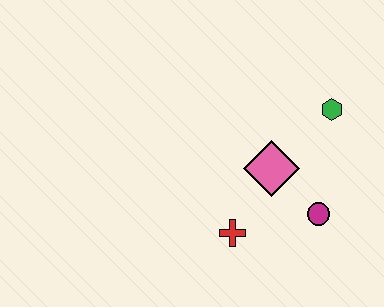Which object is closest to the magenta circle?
The pink diamond is closest to the magenta circle.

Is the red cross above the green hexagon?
No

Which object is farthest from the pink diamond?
The green hexagon is farthest from the pink diamond.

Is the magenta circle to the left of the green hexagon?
Yes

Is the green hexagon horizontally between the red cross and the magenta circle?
No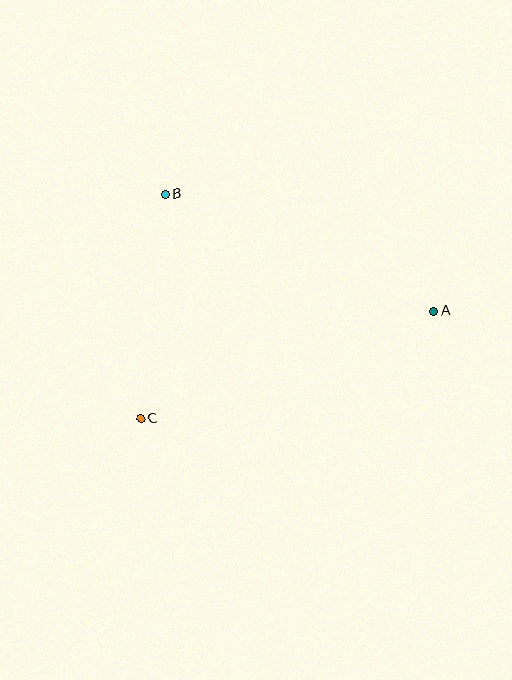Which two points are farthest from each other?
Points A and C are farthest from each other.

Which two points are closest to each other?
Points B and C are closest to each other.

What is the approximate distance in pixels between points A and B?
The distance between A and B is approximately 292 pixels.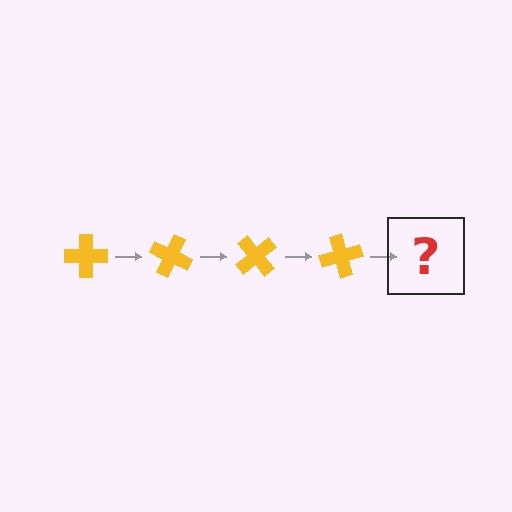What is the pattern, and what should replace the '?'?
The pattern is that the cross rotates 25 degrees each step. The '?' should be a yellow cross rotated 100 degrees.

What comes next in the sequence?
The next element should be a yellow cross rotated 100 degrees.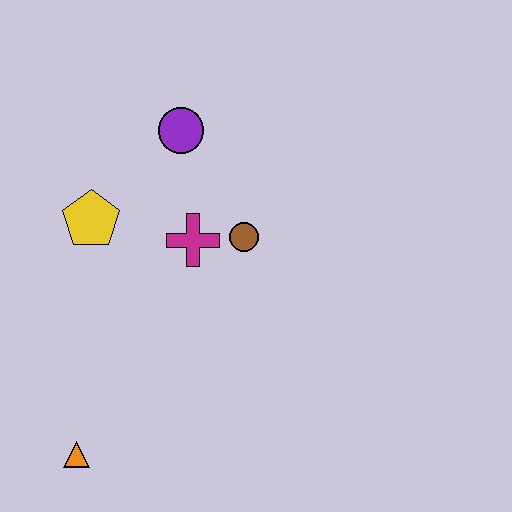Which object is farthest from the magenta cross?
The orange triangle is farthest from the magenta cross.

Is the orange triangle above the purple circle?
No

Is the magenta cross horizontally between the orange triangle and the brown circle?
Yes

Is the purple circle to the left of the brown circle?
Yes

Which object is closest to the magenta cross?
The brown circle is closest to the magenta cross.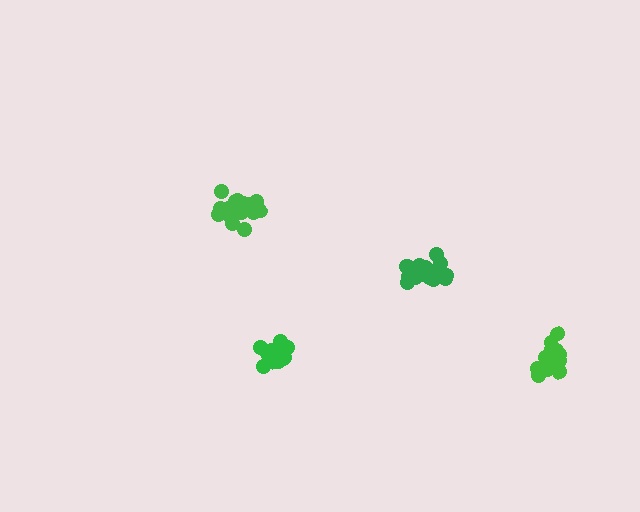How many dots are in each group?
Group 1: 20 dots, Group 2: 15 dots, Group 3: 17 dots, Group 4: 17 dots (69 total).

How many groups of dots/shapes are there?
There are 4 groups.